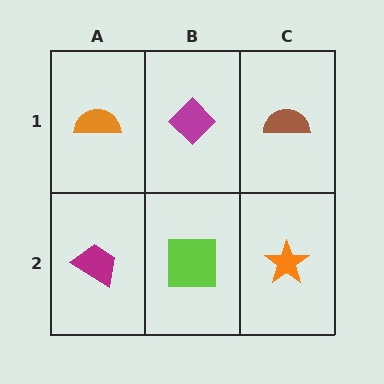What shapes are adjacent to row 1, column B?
A lime square (row 2, column B), an orange semicircle (row 1, column A), a brown semicircle (row 1, column C).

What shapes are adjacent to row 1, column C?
An orange star (row 2, column C), a magenta diamond (row 1, column B).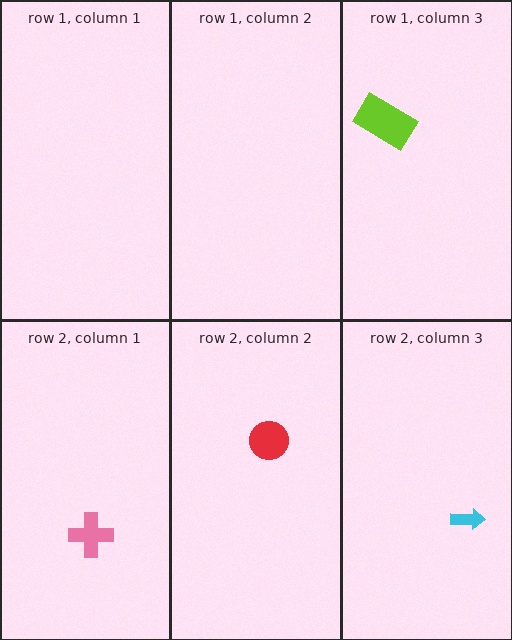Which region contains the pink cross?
The row 2, column 1 region.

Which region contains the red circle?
The row 2, column 2 region.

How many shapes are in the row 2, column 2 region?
1.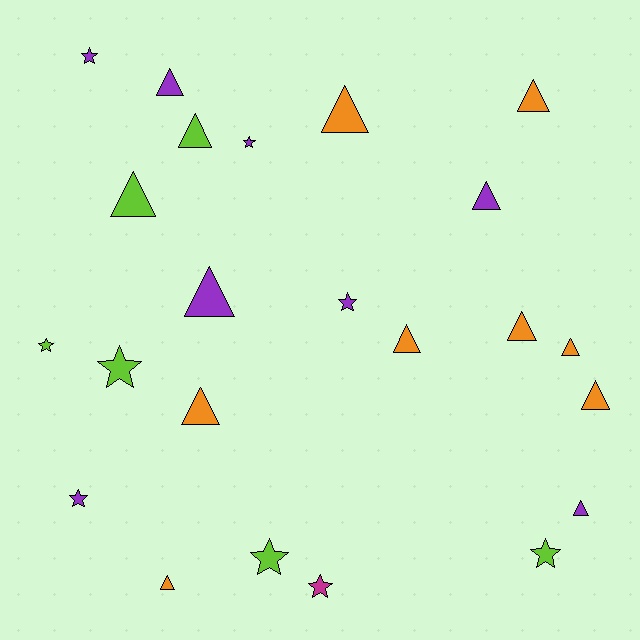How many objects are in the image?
There are 23 objects.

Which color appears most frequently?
Orange, with 8 objects.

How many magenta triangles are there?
There are no magenta triangles.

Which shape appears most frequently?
Triangle, with 14 objects.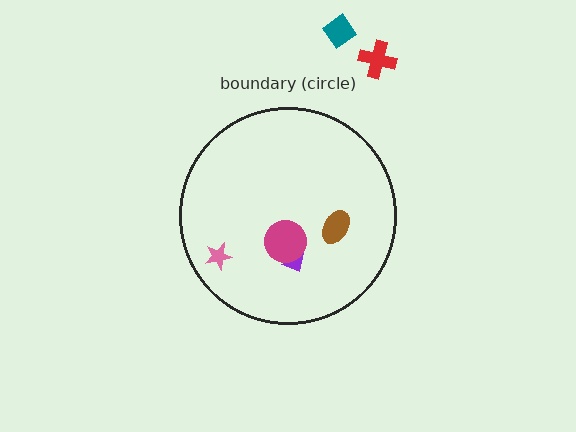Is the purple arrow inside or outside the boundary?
Inside.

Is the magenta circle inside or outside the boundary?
Inside.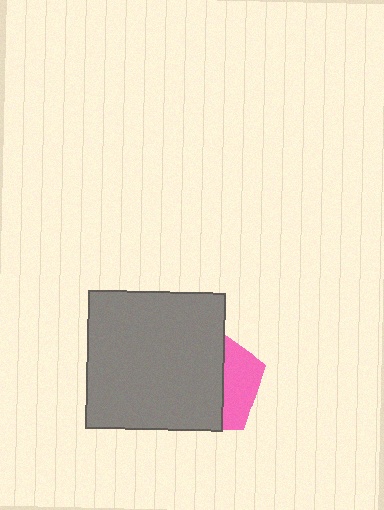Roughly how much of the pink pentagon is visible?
A small part of it is visible (roughly 32%).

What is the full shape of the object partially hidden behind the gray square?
The partially hidden object is a pink pentagon.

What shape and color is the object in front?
The object in front is a gray square.